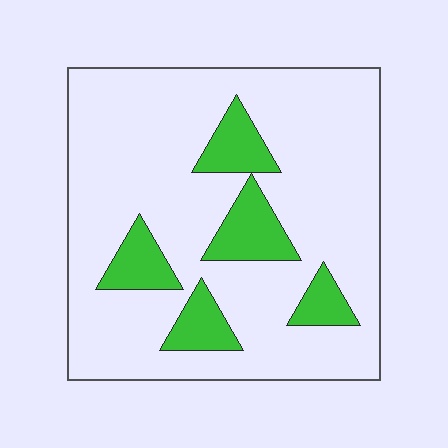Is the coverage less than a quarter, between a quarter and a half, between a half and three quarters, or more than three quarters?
Less than a quarter.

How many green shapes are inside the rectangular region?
5.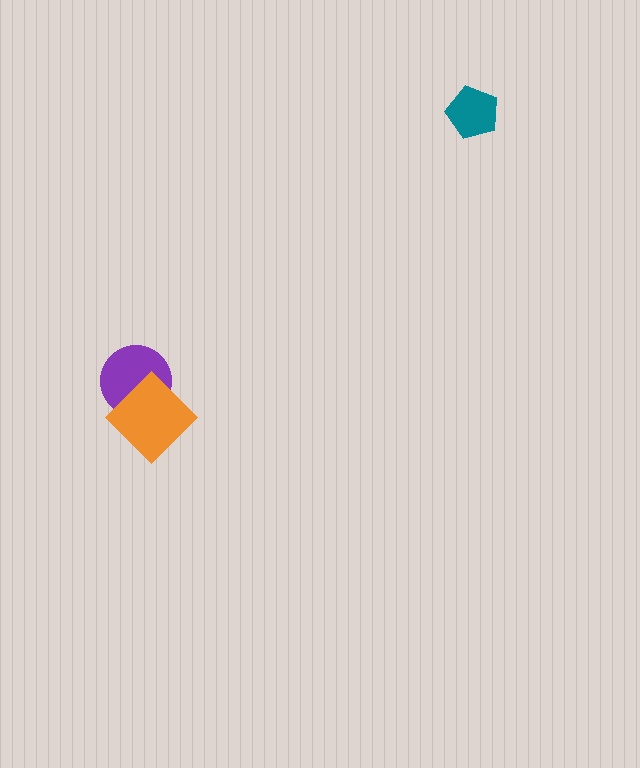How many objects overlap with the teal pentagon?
0 objects overlap with the teal pentagon.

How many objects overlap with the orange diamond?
1 object overlaps with the orange diamond.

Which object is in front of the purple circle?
The orange diamond is in front of the purple circle.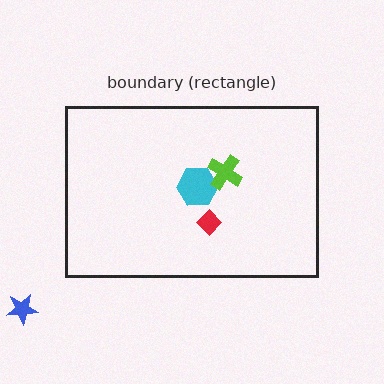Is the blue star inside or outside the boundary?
Outside.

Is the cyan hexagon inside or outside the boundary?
Inside.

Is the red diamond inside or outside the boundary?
Inside.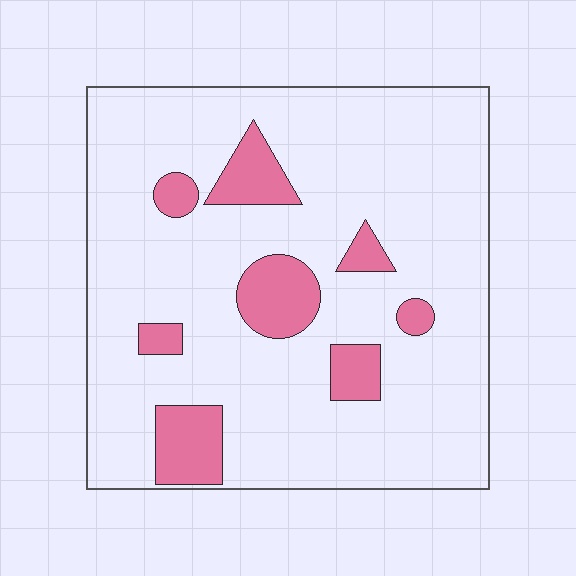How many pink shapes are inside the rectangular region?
8.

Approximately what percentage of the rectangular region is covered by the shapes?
Approximately 15%.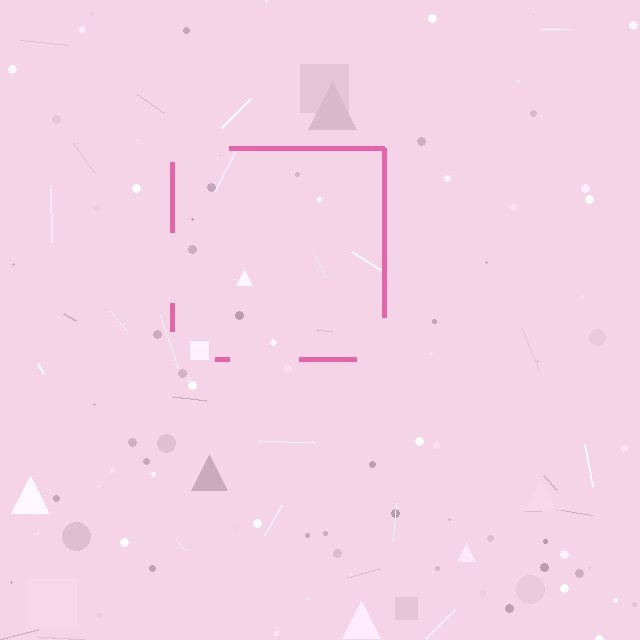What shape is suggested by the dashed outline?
The dashed outline suggests a square.